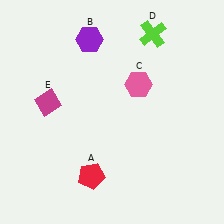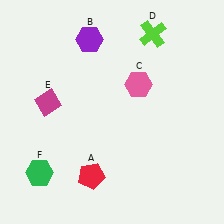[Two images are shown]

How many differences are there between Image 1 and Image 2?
There is 1 difference between the two images.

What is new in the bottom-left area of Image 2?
A green hexagon (F) was added in the bottom-left area of Image 2.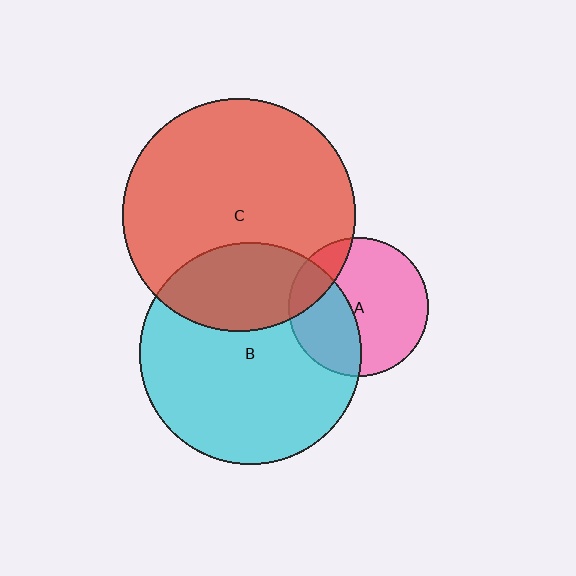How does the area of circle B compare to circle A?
Approximately 2.5 times.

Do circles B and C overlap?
Yes.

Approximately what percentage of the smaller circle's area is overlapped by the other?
Approximately 30%.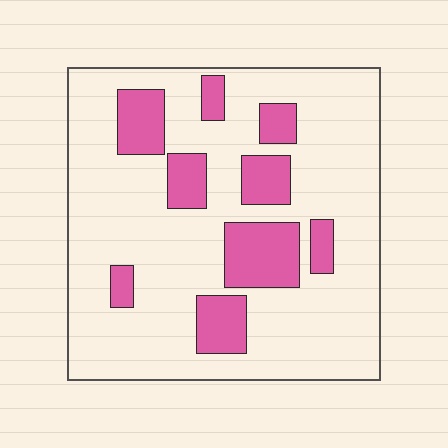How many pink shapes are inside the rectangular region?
9.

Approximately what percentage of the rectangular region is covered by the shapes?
Approximately 20%.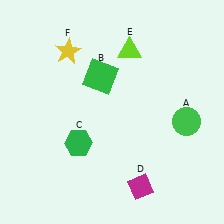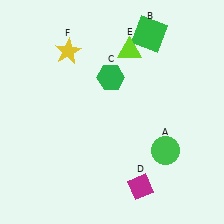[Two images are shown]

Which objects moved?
The objects that moved are: the green circle (A), the green square (B), the green hexagon (C).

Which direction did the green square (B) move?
The green square (B) moved right.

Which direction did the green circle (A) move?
The green circle (A) moved down.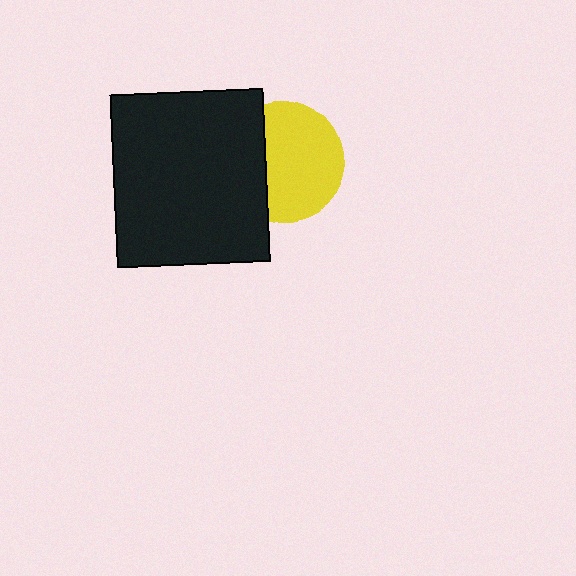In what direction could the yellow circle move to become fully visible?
The yellow circle could move right. That would shift it out from behind the black rectangle entirely.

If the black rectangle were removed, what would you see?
You would see the complete yellow circle.